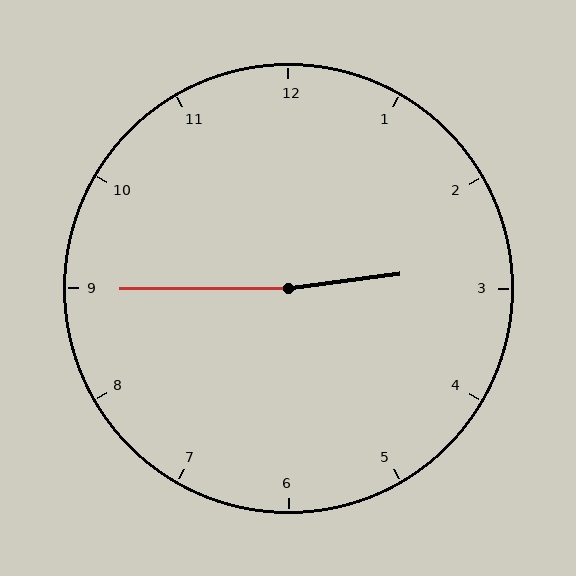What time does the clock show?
2:45.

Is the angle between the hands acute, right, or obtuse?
It is obtuse.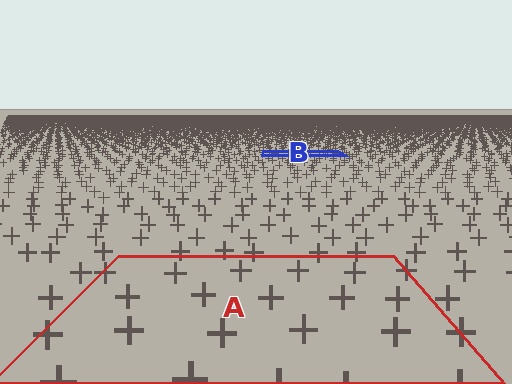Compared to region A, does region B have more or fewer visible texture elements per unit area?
Region B has more texture elements per unit area — they are packed more densely because it is farther away.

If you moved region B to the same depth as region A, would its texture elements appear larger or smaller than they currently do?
They would appear larger. At a closer depth, the same texture elements are projected at a bigger on-screen size.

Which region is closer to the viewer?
Region A is closer. The texture elements there are larger and more spread out.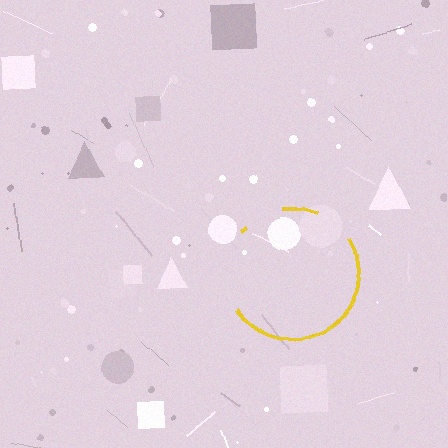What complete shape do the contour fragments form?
The contour fragments form a circle.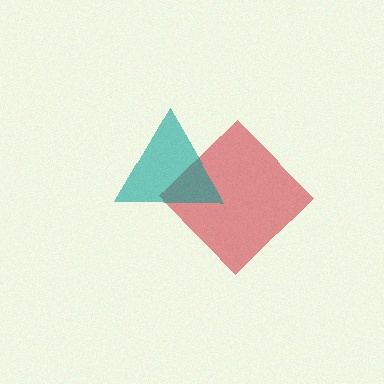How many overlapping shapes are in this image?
There are 2 overlapping shapes in the image.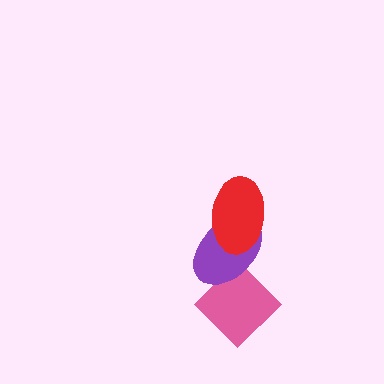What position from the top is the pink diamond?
The pink diamond is 3rd from the top.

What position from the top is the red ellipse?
The red ellipse is 1st from the top.